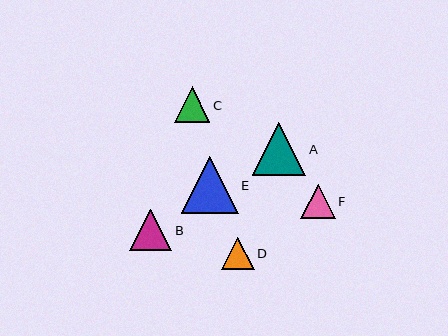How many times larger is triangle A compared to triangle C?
Triangle A is approximately 1.5 times the size of triangle C.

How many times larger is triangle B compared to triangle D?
Triangle B is approximately 1.3 times the size of triangle D.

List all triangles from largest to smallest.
From largest to smallest: E, A, B, C, F, D.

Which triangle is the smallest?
Triangle D is the smallest with a size of approximately 32 pixels.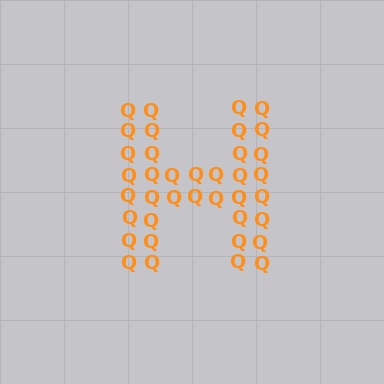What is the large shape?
The large shape is the letter H.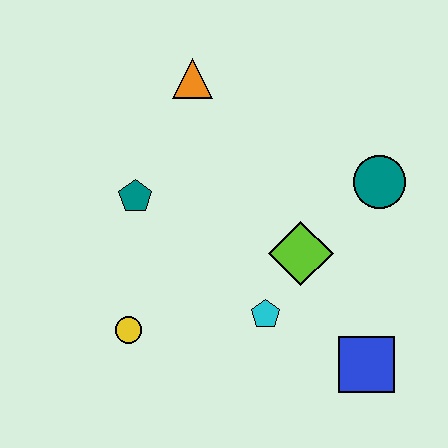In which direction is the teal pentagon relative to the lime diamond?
The teal pentagon is to the left of the lime diamond.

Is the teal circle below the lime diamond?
No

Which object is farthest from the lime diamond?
The orange triangle is farthest from the lime diamond.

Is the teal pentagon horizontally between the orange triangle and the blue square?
No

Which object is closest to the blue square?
The cyan pentagon is closest to the blue square.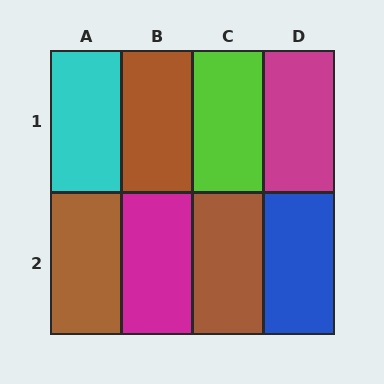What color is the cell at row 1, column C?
Lime.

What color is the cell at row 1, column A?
Cyan.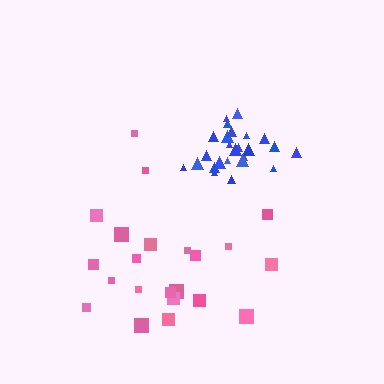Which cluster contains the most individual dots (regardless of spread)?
Blue (25).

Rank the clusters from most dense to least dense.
blue, pink.